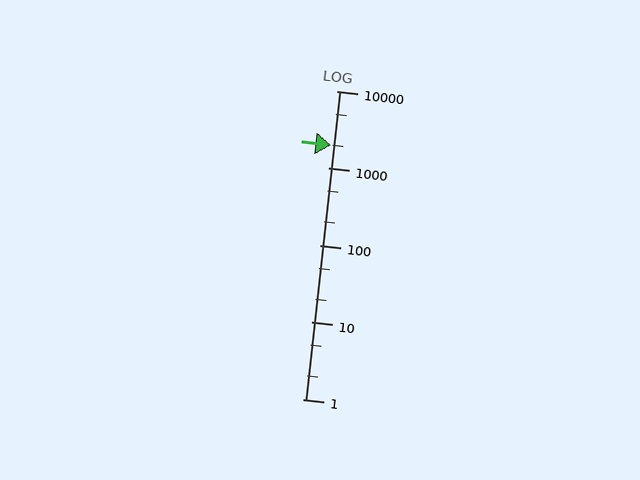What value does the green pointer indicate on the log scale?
The pointer indicates approximately 2000.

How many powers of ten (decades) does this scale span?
The scale spans 4 decades, from 1 to 10000.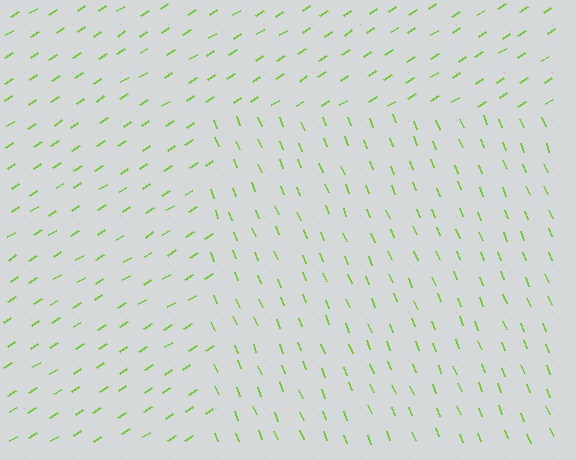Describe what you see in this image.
The image is filled with small lime line segments. A rectangle region in the image has lines oriented differently from the surrounding lines, creating a visible texture boundary.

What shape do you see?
I see a rectangle.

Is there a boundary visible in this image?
Yes, there is a texture boundary formed by a change in line orientation.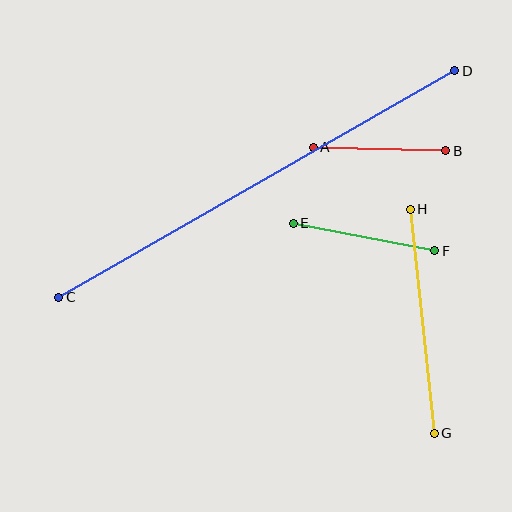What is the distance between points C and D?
The distance is approximately 456 pixels.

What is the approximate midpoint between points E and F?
The midpoint is at approximately (364, 237) pixels.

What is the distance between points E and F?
The distance is approximately 144 pixels.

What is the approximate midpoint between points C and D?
The midpoint is at approximately (257, 184) pixels.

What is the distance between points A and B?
The distance is approximately 132 pixels.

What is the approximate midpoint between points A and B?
The midpoint is at approximately (380, 149) pixels.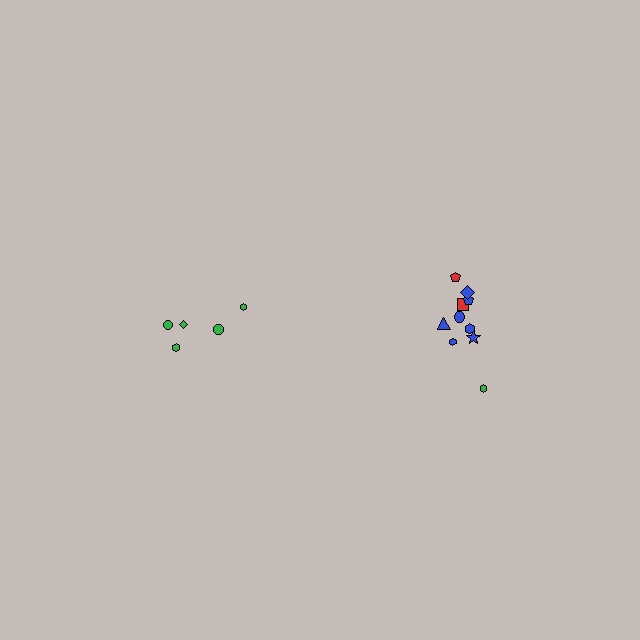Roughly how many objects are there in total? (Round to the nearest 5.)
Roughly 15 objects in total.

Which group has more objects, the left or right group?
The right group.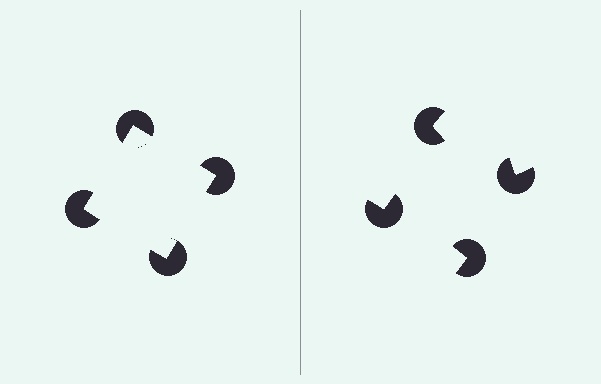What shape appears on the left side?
An illusory square.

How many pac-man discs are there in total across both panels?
8 — 4 on each side.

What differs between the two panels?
The pac-man discs are positioned identically on both sides; only the wedge orientations differ. On the left they align to a square; on the right they are misaligned.